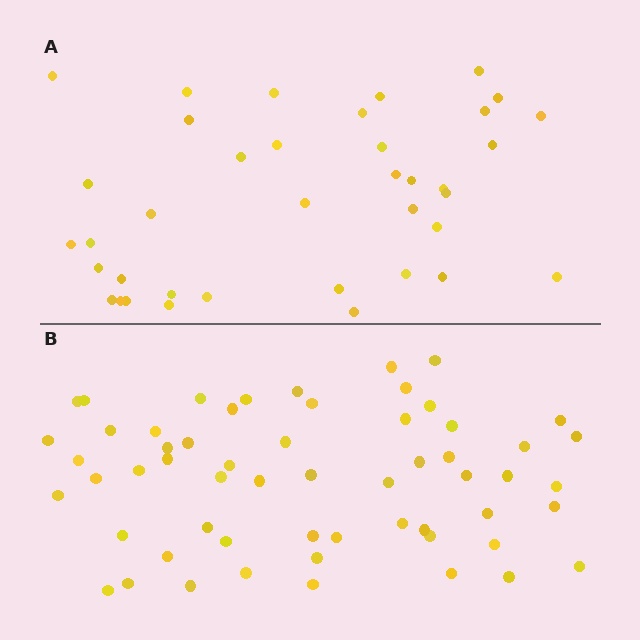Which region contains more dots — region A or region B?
Region B (the bottom region) has more dots.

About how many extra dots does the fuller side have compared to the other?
Region B has approximately 20 more dots than region A.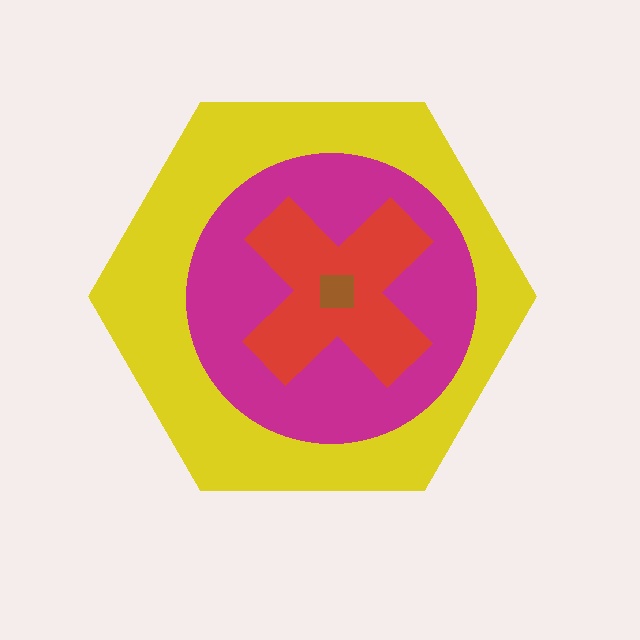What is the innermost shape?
The brown square.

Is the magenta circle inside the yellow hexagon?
Yes.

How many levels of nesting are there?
4.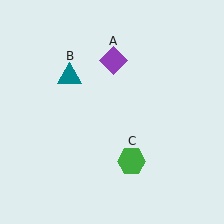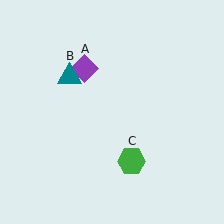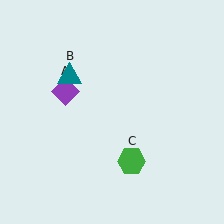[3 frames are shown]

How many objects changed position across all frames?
1 object changed position: purple diamond (object A).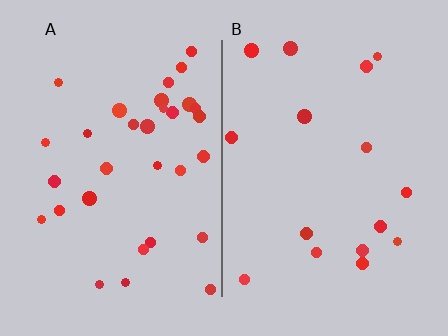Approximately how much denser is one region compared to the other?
Approximately 2.0× — region A over region B.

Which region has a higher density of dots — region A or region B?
A (the left).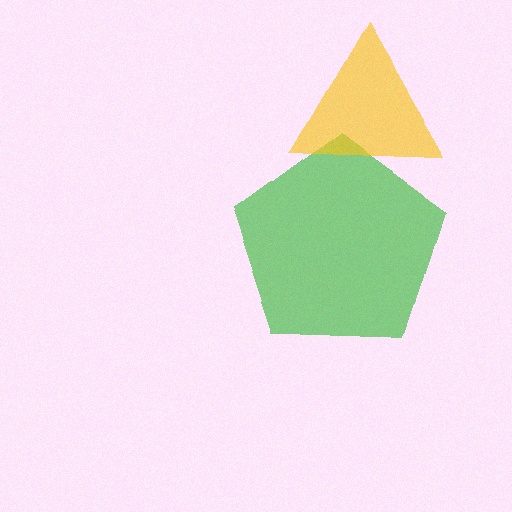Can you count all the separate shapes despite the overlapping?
Yes, there are 2 separate shapes.